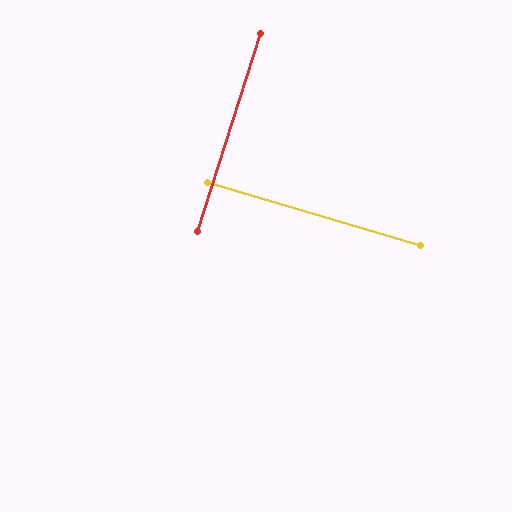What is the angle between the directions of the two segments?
Approximately 89 degrees.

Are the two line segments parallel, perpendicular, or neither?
Perpendicular — they meet at approximately 89°.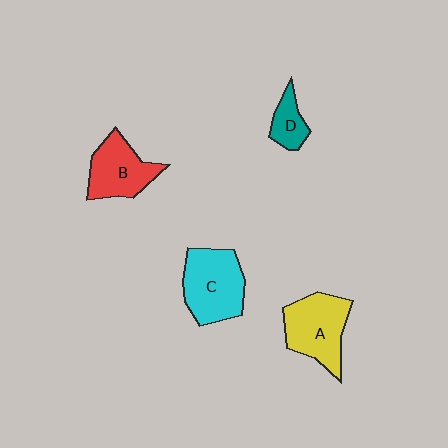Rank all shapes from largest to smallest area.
From largest to smallest: C (cyan), A (yellow), B (red), D (teal).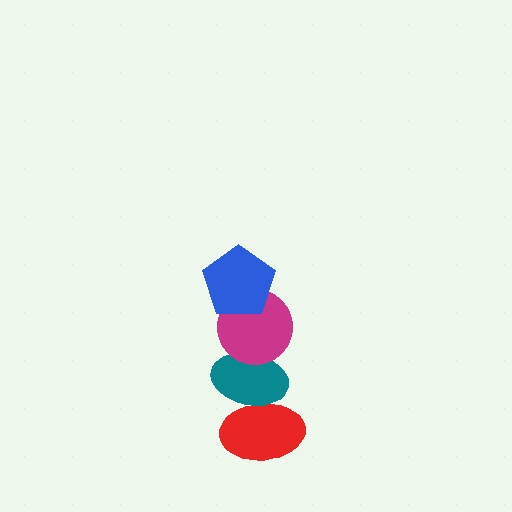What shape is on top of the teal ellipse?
The magenta circle is on top of the teal ellipse.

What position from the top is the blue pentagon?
The blue pentagon is 1st from the top.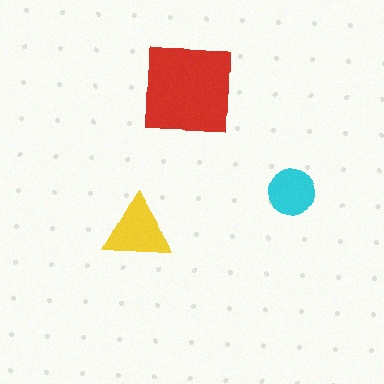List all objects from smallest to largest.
The cyan circle, the yellow triangle, the red square.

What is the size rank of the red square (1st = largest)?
1st.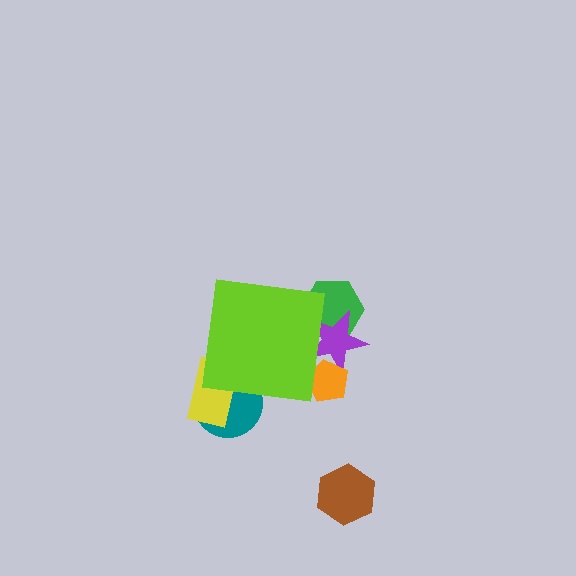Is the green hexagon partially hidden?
Yes, the green hexagon is partially hidden behind the lime square.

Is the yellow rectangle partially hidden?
Yes, the yellow rectangle is partially hidden behind the lime square.